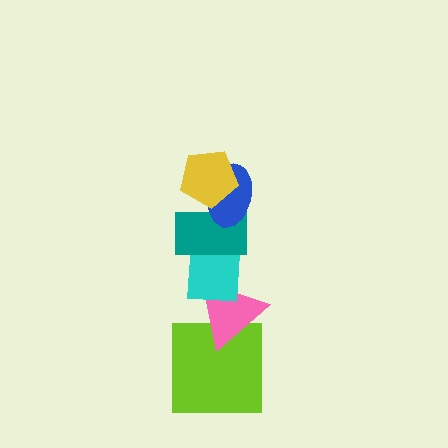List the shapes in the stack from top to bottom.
From top to bottom: the yellow pentagon, the blue ellipse, the teal rectangle, the cyan rectangle, the pink triangle, the lime square.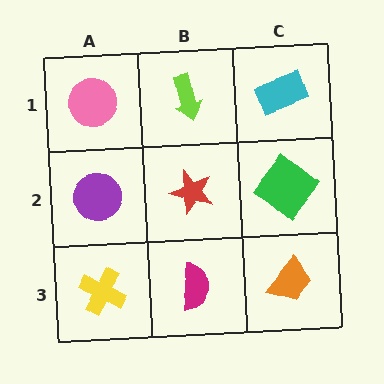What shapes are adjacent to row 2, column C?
A cyan rectangle (row 1, column C), an orange trapezoid (row 3, column C), a red star (row 2, column B).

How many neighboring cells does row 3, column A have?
2.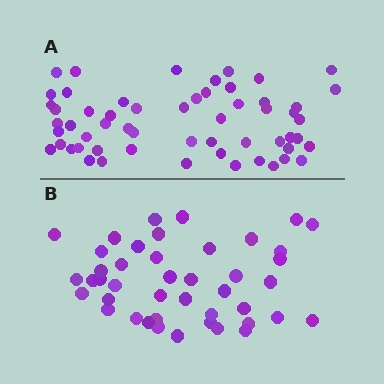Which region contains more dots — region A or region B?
Region A (the top region) has more dots.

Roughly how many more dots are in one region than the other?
Region A has approximately 15 more dots than region B.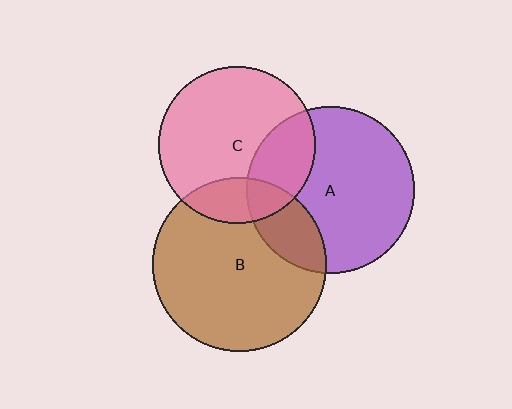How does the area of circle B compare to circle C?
Approximately 1.2 times.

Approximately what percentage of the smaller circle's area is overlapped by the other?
Approximately 25%.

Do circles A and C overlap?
Yes.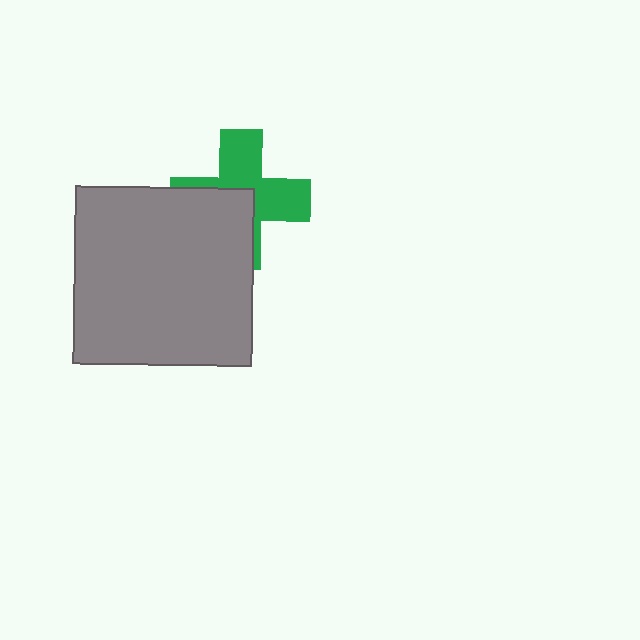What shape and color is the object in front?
The object in front is a gray square.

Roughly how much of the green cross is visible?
About half of it is visible (roughly 55%).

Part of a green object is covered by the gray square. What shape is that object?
It is a cross.